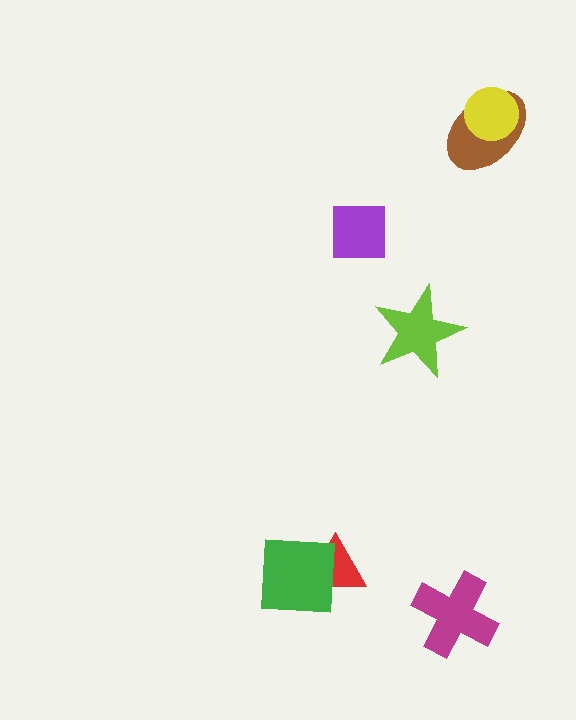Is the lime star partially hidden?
No, no other shape covers it.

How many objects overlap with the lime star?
0 objects overlap with the lime star.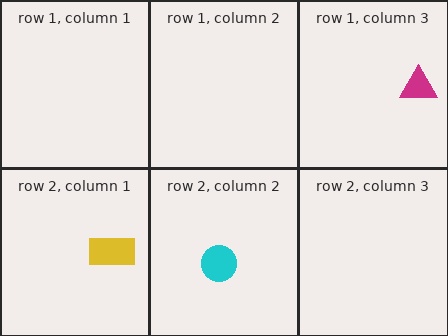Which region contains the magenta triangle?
The row 1, column 3 region.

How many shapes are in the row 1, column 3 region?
1.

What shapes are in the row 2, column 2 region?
The cyan circle.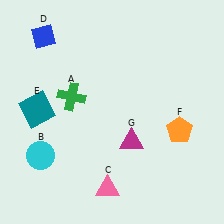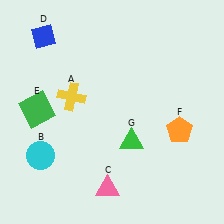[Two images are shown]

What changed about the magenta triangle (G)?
In Image 1, G is magenta. In Image 2, it changed to green.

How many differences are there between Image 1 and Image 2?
There are 3 differences between the two images.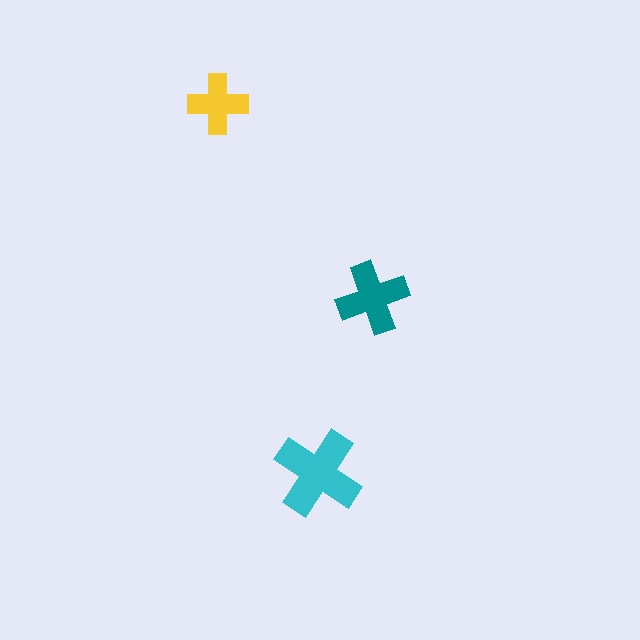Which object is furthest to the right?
The teal cross is rightmost.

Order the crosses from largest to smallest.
the cyan one, the teal one, the yellow one.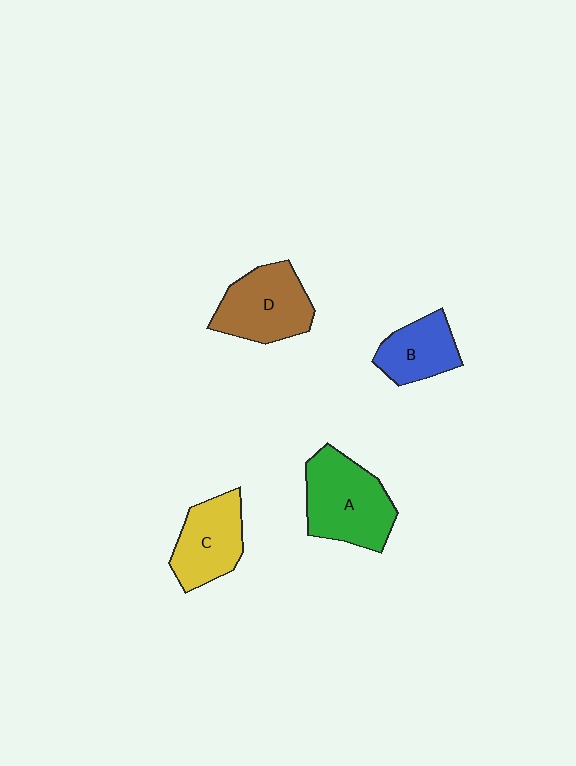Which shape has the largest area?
Shape A (green).